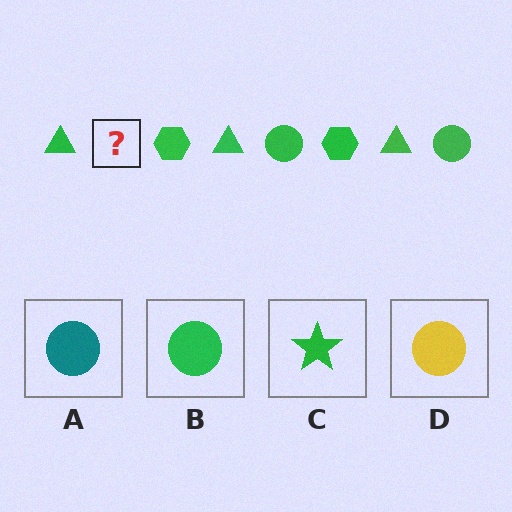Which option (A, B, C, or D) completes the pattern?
B.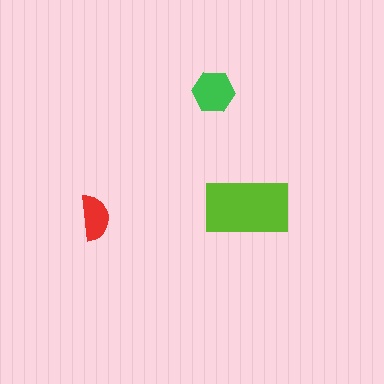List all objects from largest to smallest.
The lime rectangle, the green hexagon, the red semicircle.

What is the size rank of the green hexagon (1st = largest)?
2nd.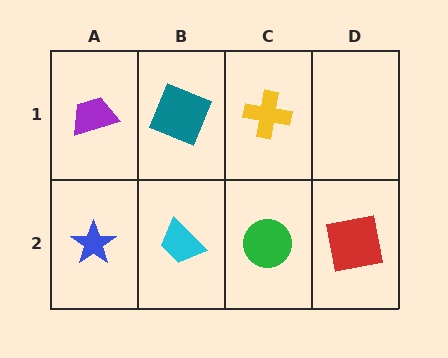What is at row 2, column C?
A green circle.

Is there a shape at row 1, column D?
No, that cell is empty.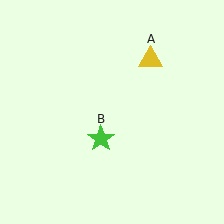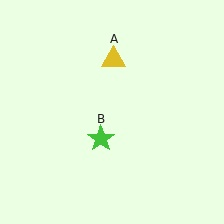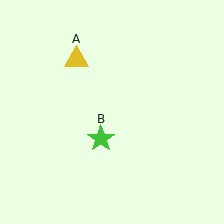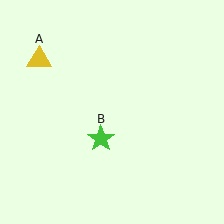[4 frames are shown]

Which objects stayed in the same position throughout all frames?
Green star (object B) remained stationary.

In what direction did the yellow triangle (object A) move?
The yellow triangle (object A) moved left.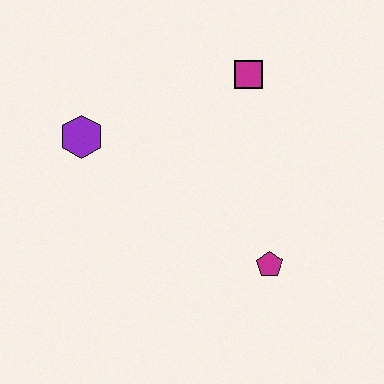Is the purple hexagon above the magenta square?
No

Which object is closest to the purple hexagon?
The magenta square is closest to the purple hexagon.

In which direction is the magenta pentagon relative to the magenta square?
The magenta pentagon is below the magenta square.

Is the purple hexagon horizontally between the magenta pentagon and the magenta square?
No